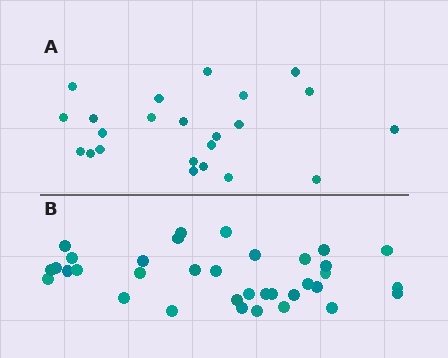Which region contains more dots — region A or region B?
Region B (the bottom region) has more dots.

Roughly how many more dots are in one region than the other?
Region B has roughly 12 or so more dots than region A.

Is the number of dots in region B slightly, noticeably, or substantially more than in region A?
Region B has substantially more. The ratio is roughly 1.5 to 1.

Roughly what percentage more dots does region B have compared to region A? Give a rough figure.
About 50% more.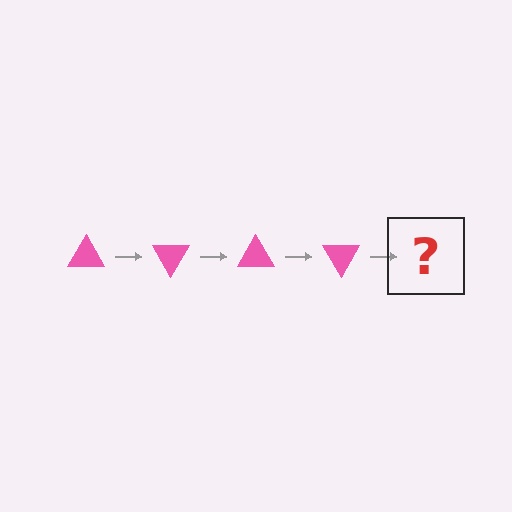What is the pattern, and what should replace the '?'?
The pattern is that the triangle rotates 60 degrees each step. The '?' should be a pink triangle rotated 240 degrees.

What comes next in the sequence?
The next element should be a pink triangle rotated 240 degrees.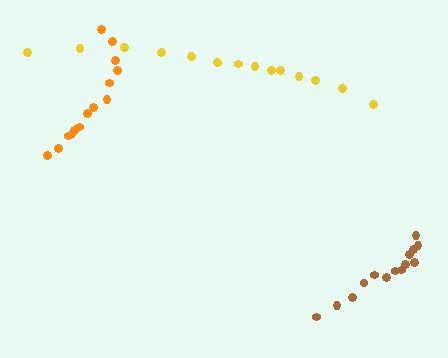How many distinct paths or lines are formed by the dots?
There are 3 distinct paths.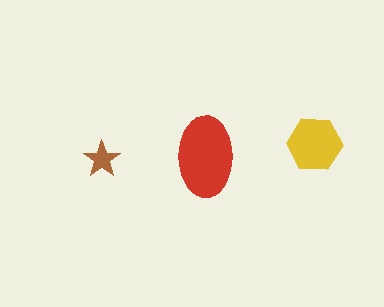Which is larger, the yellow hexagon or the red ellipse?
The red ellipse.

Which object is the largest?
The red ellipse.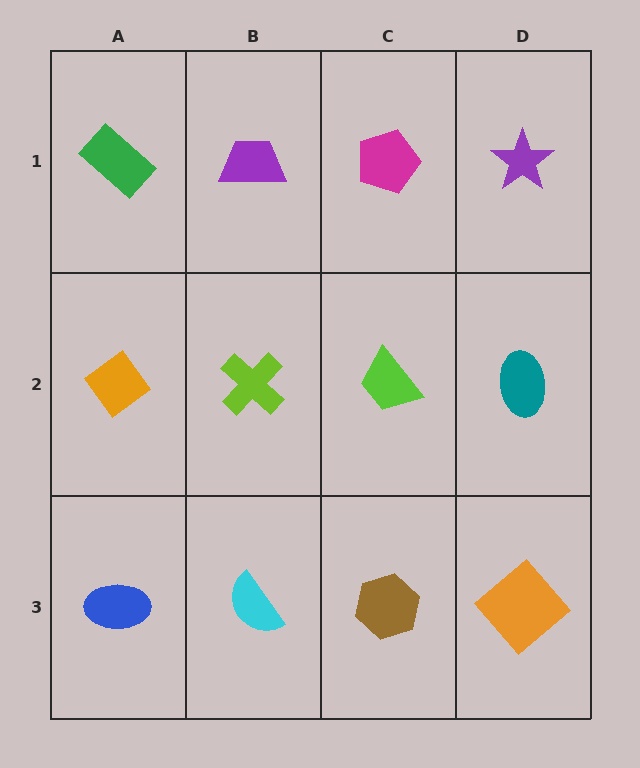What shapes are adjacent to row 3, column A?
An orange diamond (row 2, column A), a cyan semicircle (row 3, column B).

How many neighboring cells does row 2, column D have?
3.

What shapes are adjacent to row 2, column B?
A purple trapezoid (row 1, column B), a cyan semicircle (row 3, column B), an orange diamond (row 2, column A), a lime trapezoid (row 2, column C).